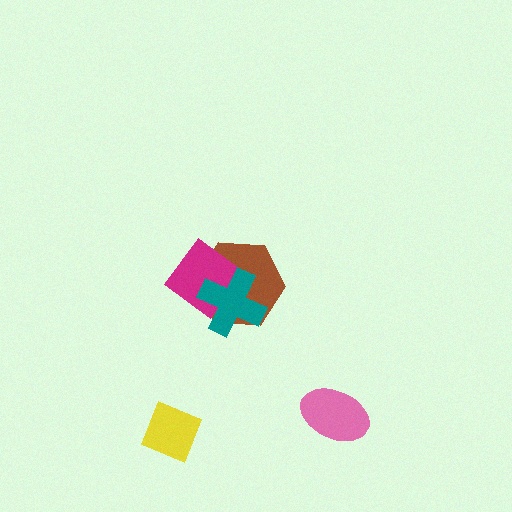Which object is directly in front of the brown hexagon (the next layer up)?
The magenta diamond is directly in front of the brown hexagon.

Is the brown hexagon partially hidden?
Yes, it is partially covered by another shape.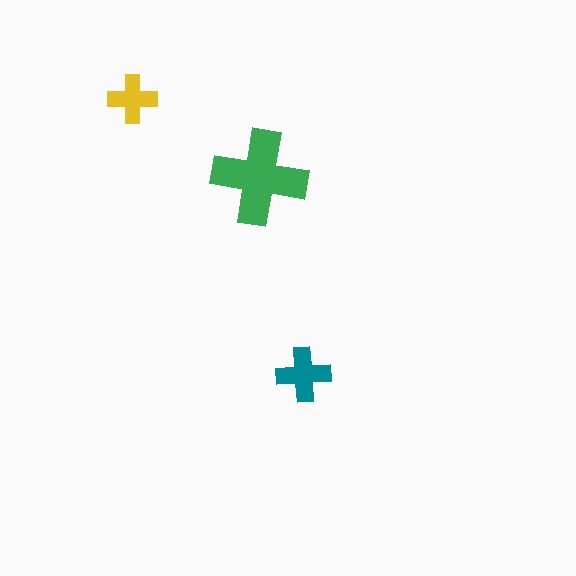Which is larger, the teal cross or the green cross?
The green one.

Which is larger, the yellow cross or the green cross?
The green one.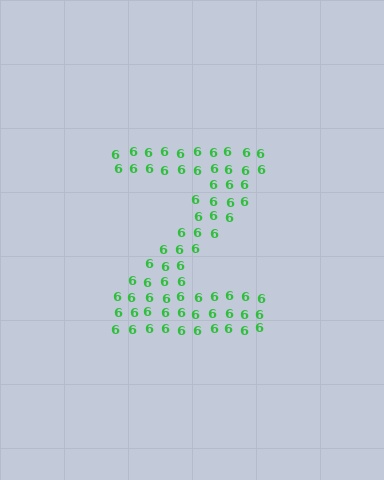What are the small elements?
The small elements are digit 6's.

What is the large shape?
The large shape is the letter Z.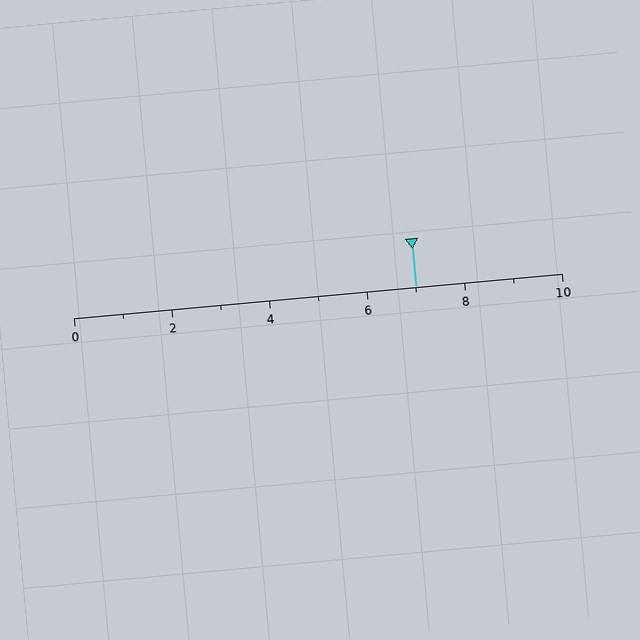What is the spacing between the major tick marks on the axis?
The major ticks are spaced 2 apart.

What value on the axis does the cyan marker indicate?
The marker indicates approximately 7.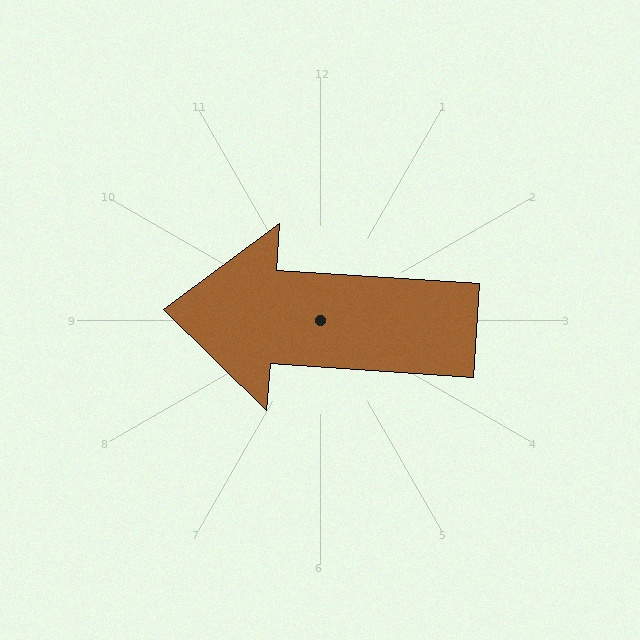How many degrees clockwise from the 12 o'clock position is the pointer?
Approximately 274 degrees.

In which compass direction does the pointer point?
West.